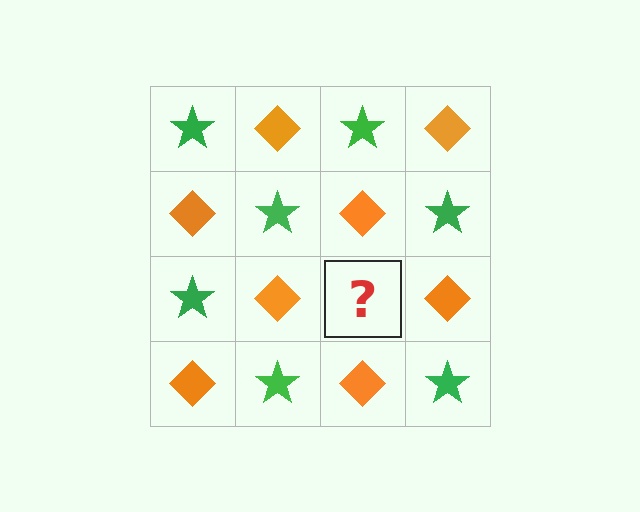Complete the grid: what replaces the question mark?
The question mark should be replaced with a green star.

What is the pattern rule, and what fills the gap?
The rule is that it alternates green star and orange diamond in a checkerboard pattern. The gap should be filled with a green star.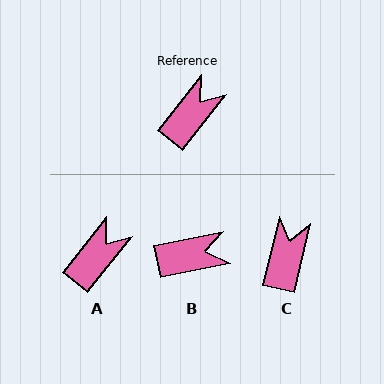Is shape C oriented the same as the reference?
No, it is off by about 25 degrees.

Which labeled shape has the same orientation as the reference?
A.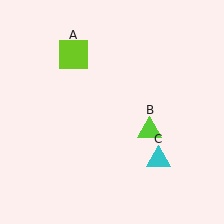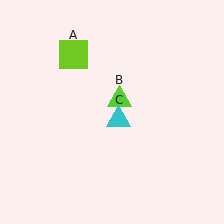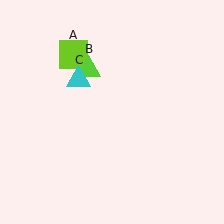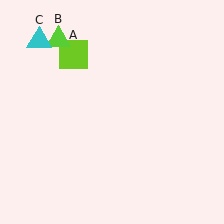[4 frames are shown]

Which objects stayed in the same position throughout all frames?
Lime square (object A) remained stationary.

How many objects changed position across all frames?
2 objects changed position: lime triangle (object B), cyan triangle (object C).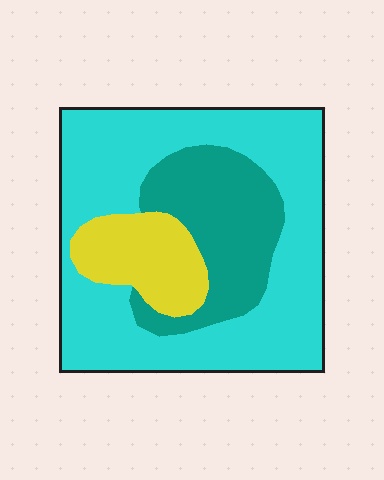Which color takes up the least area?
Yellow, at roughly 15%.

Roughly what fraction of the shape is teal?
Teal covers around 25% of the shape.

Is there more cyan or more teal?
Cyan.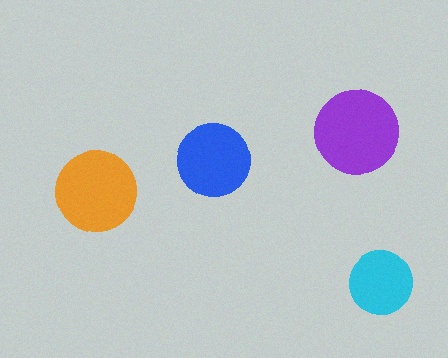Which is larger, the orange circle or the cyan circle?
The orange one.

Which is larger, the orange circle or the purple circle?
The purple one.